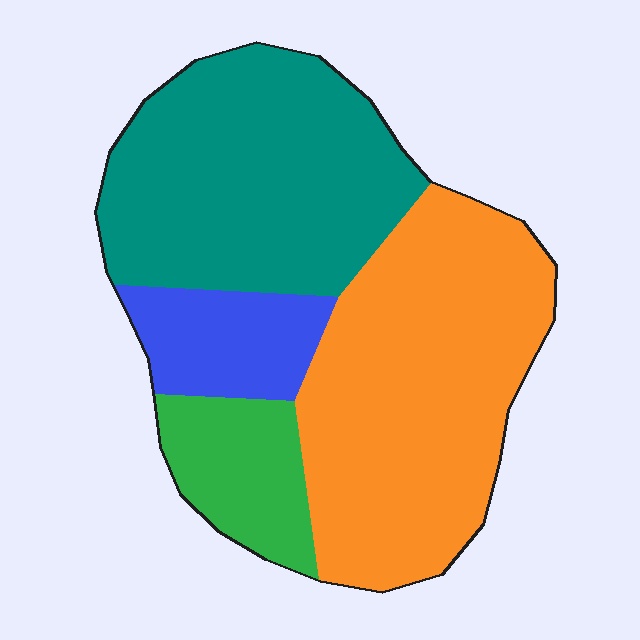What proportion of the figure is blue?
Blue takes up less than a quarter of the figure.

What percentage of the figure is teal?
Teal takes up about three eighths (3/8) of the figure.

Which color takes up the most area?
Orange, at roughly 40%.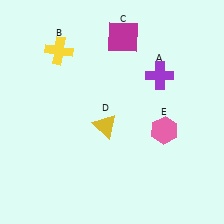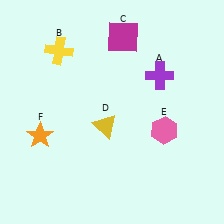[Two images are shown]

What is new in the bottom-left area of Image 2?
An orange star (F) was added in the bottom-left area of Image 2.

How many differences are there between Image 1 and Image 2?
There is 1 difference between the two images.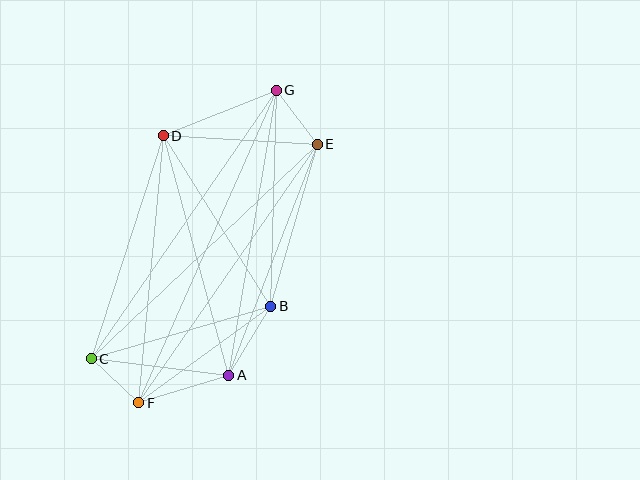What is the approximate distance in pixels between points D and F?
The distance between D and F is approximately 268 pixels.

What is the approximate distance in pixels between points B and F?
The distance between B and F is approximately 164 pixels.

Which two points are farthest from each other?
Points F and G are farthest from each other.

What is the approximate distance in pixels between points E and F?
The distance between E and F is approximately 314 pixels.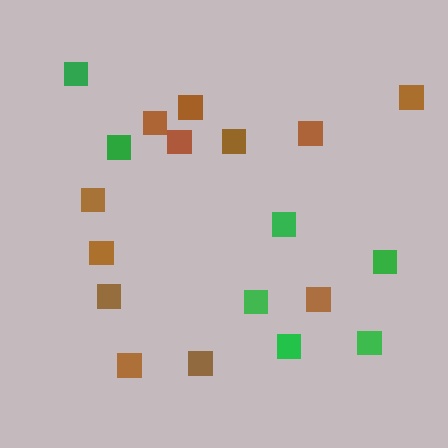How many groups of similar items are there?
There are 2 groups: one group of brown squares (12) and one group of green squares (7).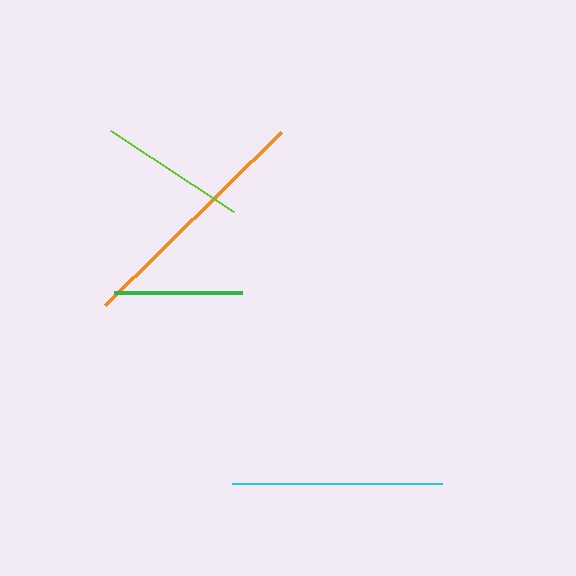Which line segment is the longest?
The orange line is the longest at approximately 246 pixels.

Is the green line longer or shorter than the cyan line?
The cyan line is longer than the green line.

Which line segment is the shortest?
The green line is the shortest at approximately 128 pixels.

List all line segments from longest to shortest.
From longest to shortest: orange, cyan, lime, green.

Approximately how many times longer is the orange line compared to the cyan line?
The orange line is approximately 1.2 times the length of the cyan line.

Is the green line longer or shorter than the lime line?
The lime line is longer than the green line.